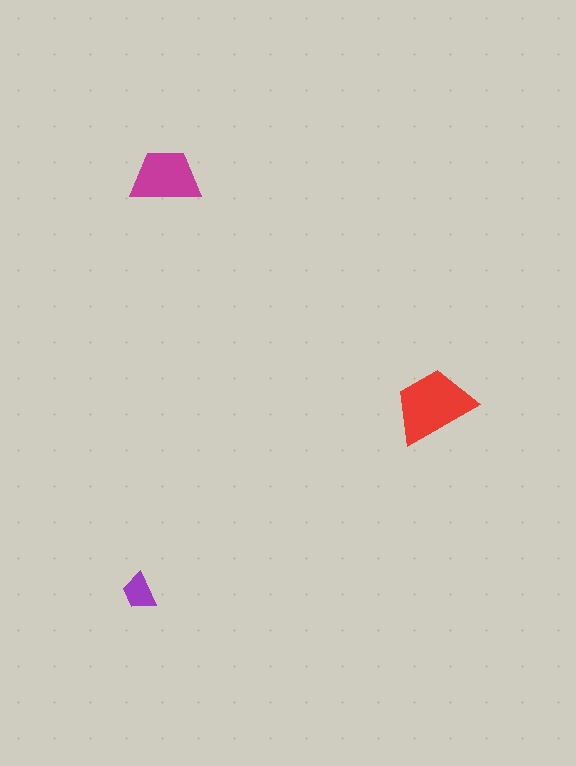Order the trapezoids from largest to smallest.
the red one, the magenta one, the purple one.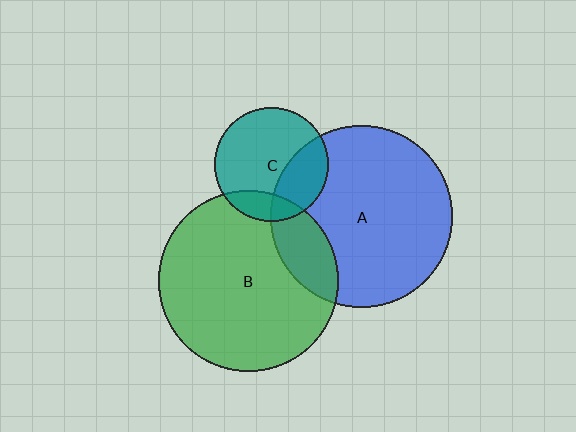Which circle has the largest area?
Circle A (blue).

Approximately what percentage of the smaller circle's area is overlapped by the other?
Approximately 15%.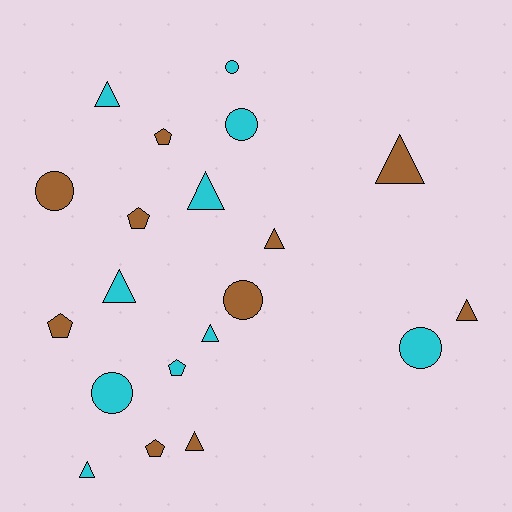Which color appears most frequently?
Brown, with 10 objects.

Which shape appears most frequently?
Triangle, with 9 objects.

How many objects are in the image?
There are 20 objects.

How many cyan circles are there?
There are 4 cyan circles.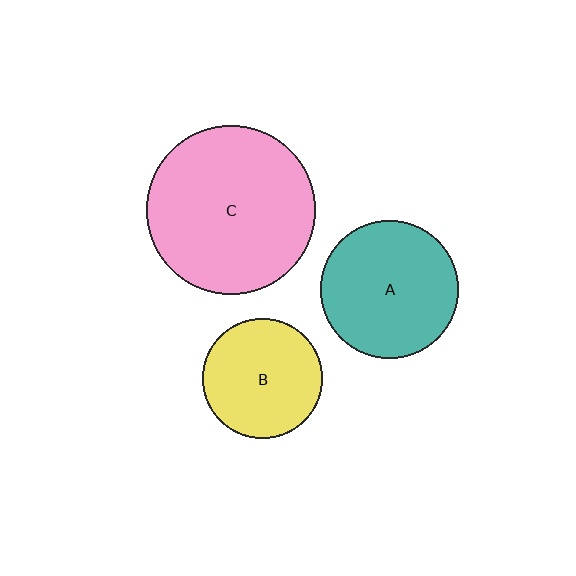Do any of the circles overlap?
No, none of the circles overlap.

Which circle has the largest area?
Circle C (pink).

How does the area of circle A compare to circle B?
Approximately 1.3 times.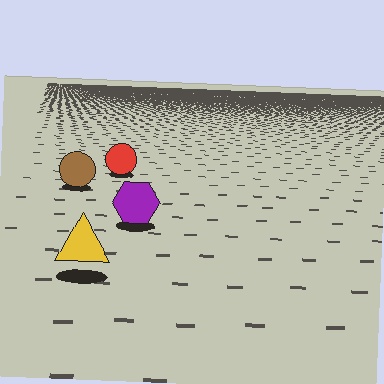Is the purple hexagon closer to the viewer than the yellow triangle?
No. The yellow triangle is closer — you can tell from the texture gradient: the ground texture is coarser near it.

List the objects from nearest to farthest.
From nearest to farthest: the yellow triangle, the purple hexagon, the brown circle, the red circle.